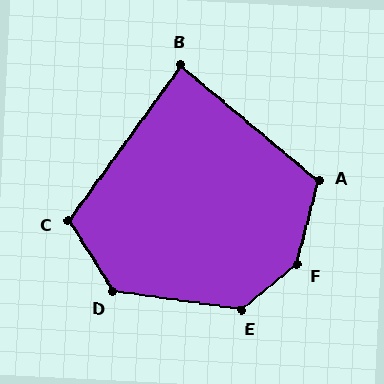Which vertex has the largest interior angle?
F, at approximately 144 degrees.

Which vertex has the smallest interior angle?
B, at approximately 86 degrees.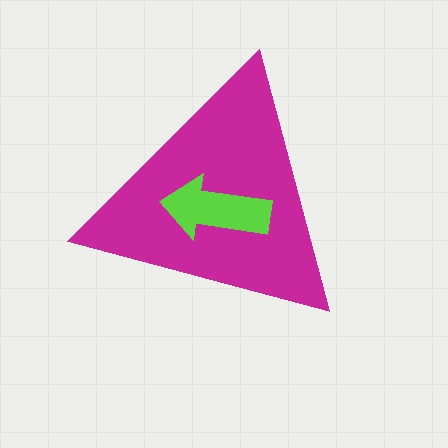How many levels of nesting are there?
2.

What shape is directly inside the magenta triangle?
The lime arrow.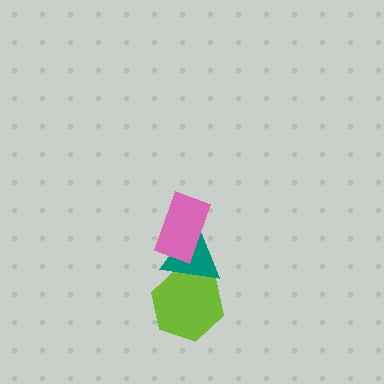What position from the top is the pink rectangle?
The pink rectangle is 1st from the top.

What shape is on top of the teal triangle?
The pink rectangle is on top of the teal triangle.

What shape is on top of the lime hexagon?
The teal triangle is on top of the lime hexagon.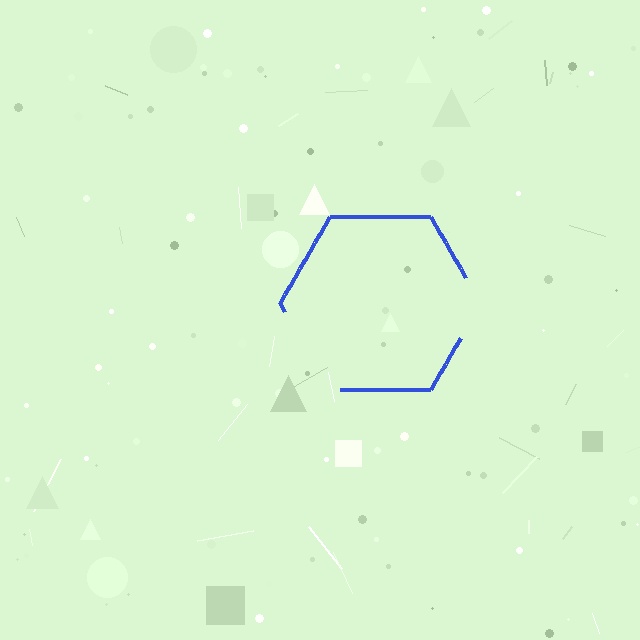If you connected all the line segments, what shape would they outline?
They would outline a hexagon.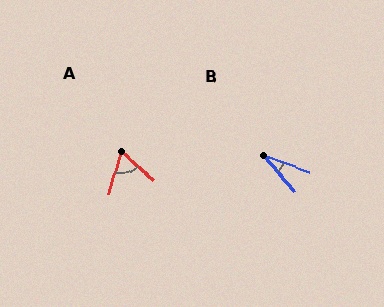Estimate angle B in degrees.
Approximately 28 degrees.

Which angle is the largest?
A, at approximately 66 degrees.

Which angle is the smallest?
B, at approximately 28 degrees.